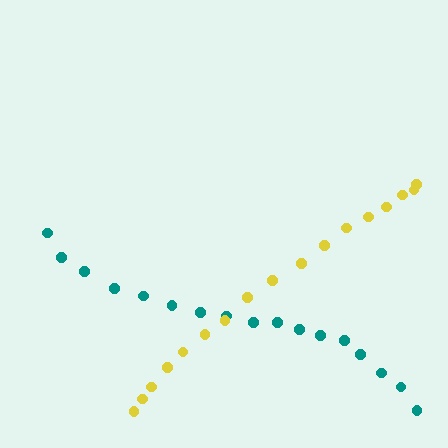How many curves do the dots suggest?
There are 2 distinct paths.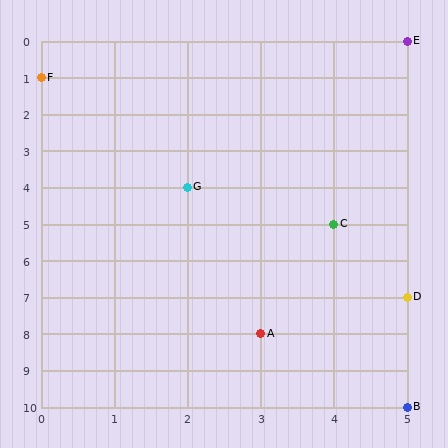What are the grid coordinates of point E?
Point E is at grid coordinates (5, 0).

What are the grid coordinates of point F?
Point F is at grid coordinates (0, 1).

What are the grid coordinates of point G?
Point G is at grid coordinates (2, 4).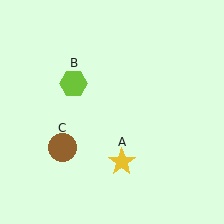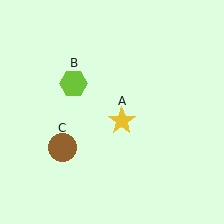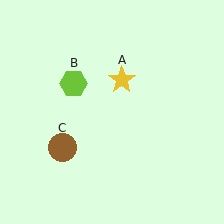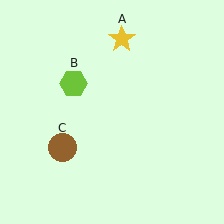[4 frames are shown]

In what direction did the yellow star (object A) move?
The yellow star (object A) moved up.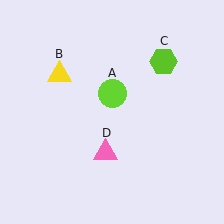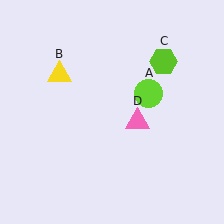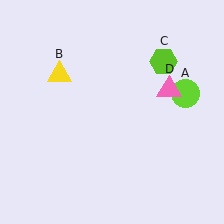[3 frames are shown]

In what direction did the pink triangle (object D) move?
The pink triangle (object D) moved up and to the right.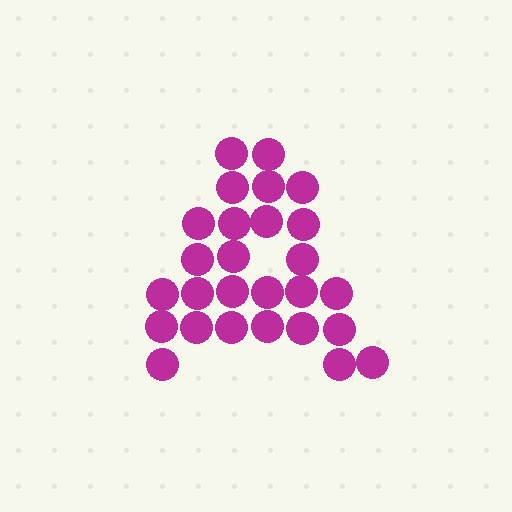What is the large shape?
The large shape is the letter A.